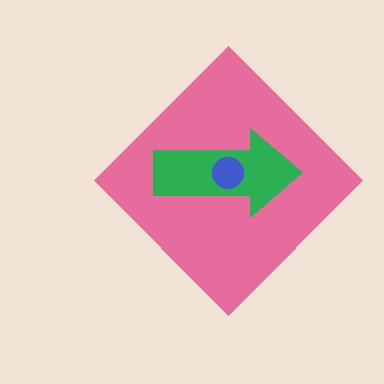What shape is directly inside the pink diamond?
The green arrow.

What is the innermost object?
The blue circle.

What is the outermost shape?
The pink diamond.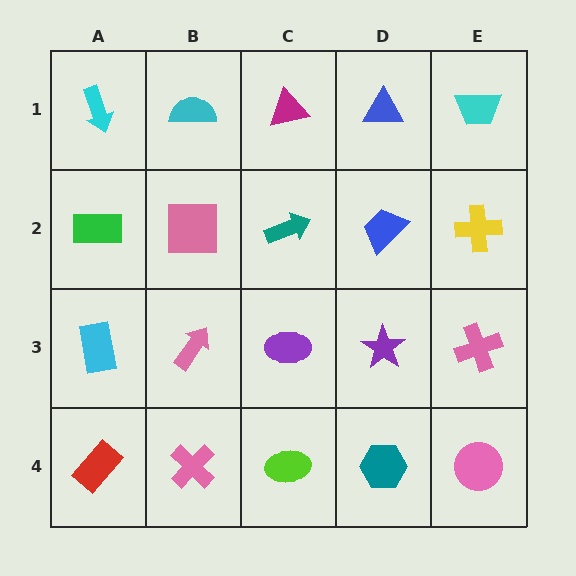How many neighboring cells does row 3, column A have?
3.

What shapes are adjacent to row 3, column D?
A blue trapezoid (row 2, column D), a teal hexagon (row 4, column D), a purple ellipse (row 3, column C), a pink cross (row 3, column E).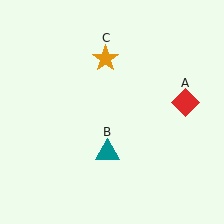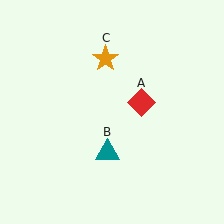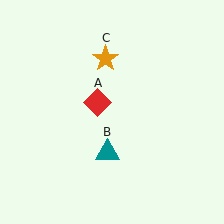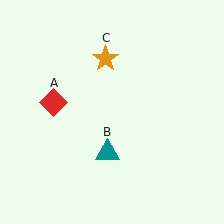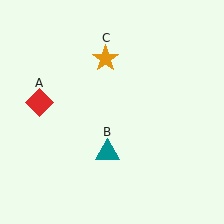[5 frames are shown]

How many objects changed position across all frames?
1 object changed position: red diamond (object A).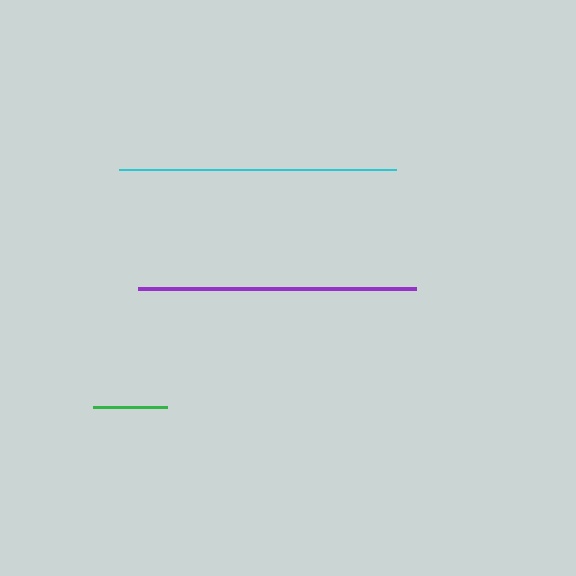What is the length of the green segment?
The green segment is approximately 74 pixels long.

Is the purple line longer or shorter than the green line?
The purple line is longer than the green line.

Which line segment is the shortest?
The green line is the shortest at approximately 74 pixels.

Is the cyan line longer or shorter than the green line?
The cyan line is longer than the green line.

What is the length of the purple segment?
The purple segment is approximately 278 pixels long.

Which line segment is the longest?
The cyan line is the longest at approximately 278 pixels.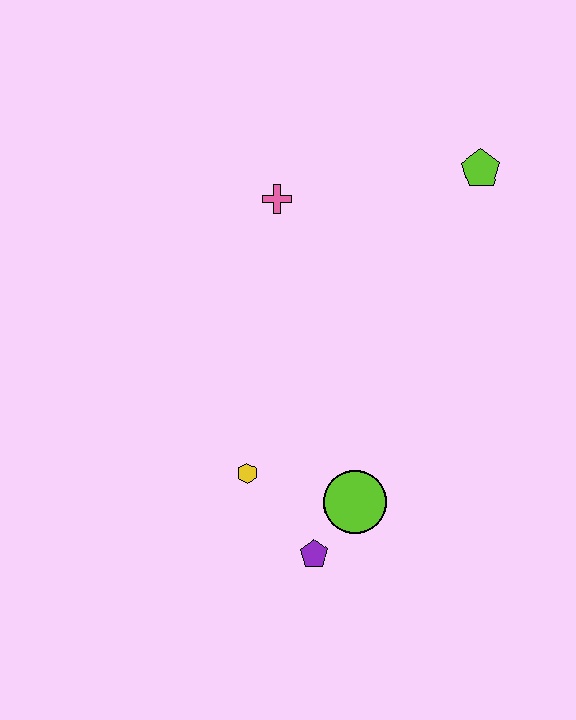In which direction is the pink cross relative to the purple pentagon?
The pink cross is above the purple pentagon.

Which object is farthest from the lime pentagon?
The purple pentagon is farthest from the lime pentagon.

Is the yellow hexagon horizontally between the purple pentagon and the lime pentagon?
No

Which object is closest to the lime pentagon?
The pink cross is closest to the lime pentagon.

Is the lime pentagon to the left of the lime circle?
No